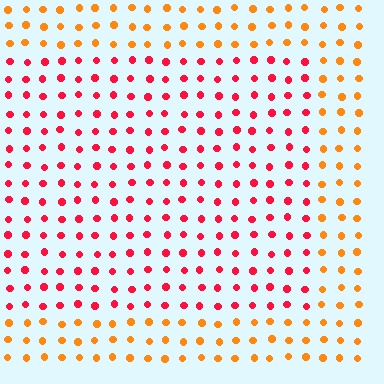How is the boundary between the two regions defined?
The boundary is defined purely by a slight shift in hue (about 42 degrees). Spacing, size, and orientation are identical on both sides.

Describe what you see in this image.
The image is filled with small orange elements in a uniform arrangement. A rectangle-shaped region is visible where the elements are tinted to a slightly different hue, forming a subtle color boundary.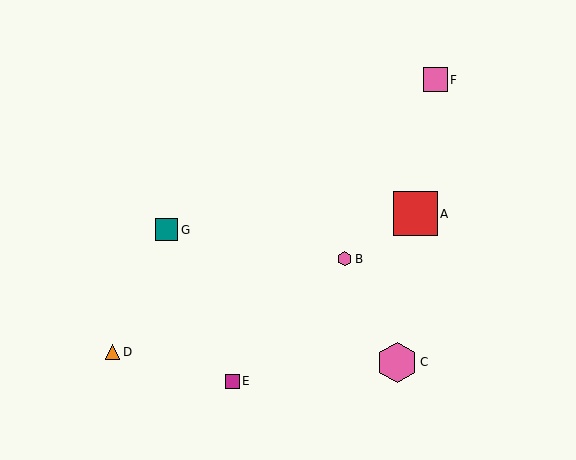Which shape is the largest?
The red square (labeled A) is the largest.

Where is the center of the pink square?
The center of the pink square is at (435, 80).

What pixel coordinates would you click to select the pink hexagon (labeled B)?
Click at (345, 259) to select the pink hexagon B.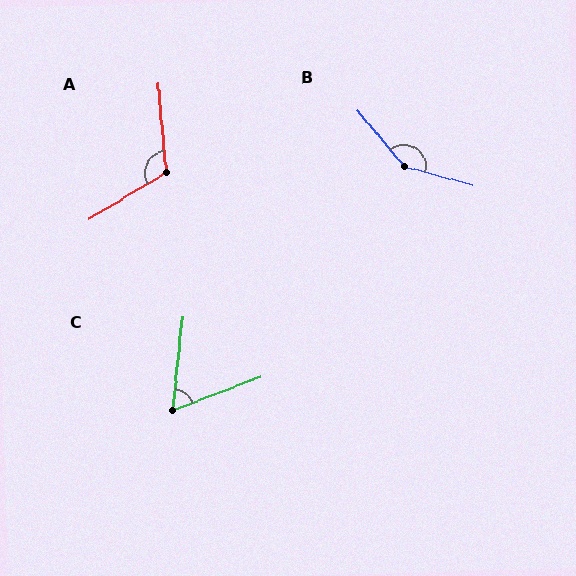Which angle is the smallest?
C, at approximately 63 degrees.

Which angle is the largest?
B, at approximately 144 degrees.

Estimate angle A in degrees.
Approximately 116 degrees.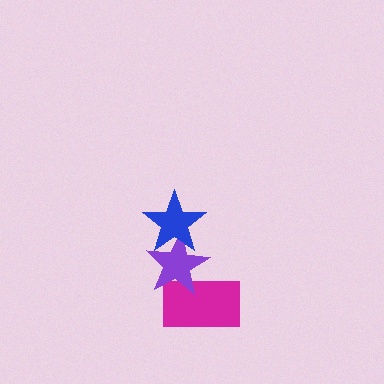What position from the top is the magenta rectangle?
The magenta rectangle is 3rd from the top.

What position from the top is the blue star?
The blue star is 1st from the top.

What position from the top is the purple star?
The purple star is 2nd from the top.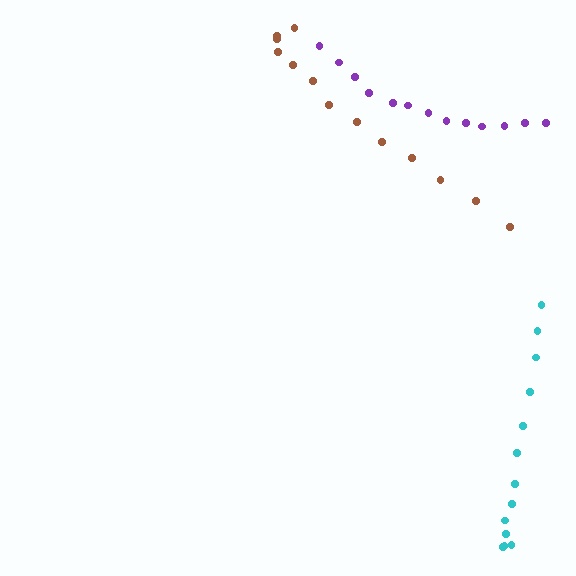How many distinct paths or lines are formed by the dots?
There are 3 distinct paths.